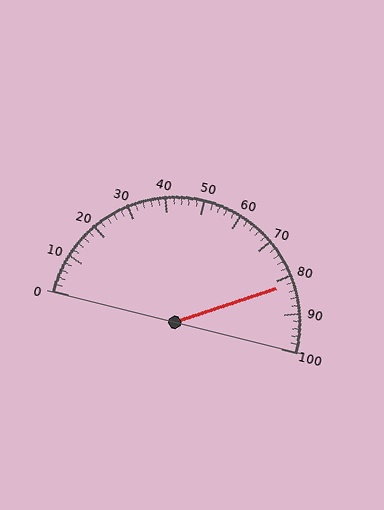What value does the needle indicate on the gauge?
The needle indicates approximately 82.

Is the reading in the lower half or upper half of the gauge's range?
The reading is in the upper half of the range (0 to 100).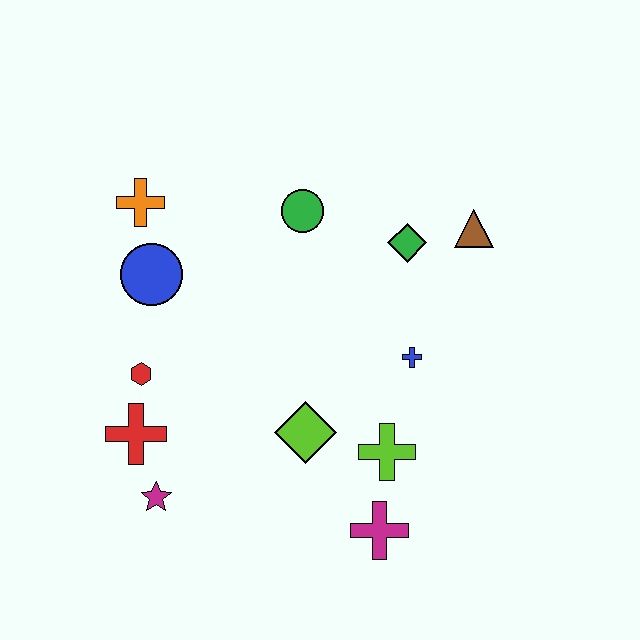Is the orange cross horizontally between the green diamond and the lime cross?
No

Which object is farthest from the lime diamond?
The orange cross is farthest from the lime diamond.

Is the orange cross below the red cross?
No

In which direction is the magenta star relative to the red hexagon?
The magenta star is below the red hexagon.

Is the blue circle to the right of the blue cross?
No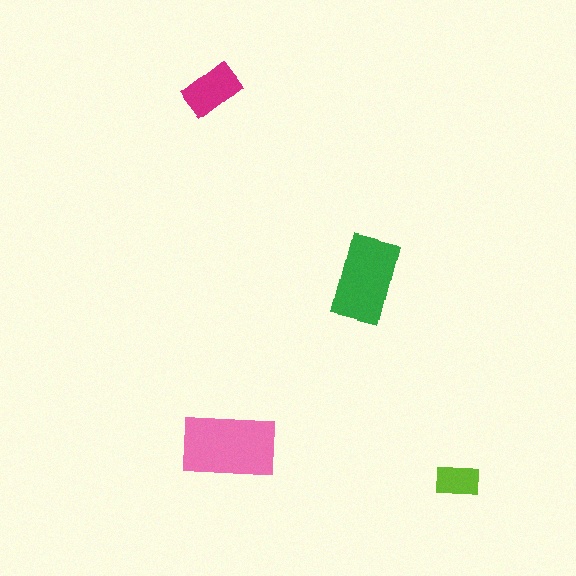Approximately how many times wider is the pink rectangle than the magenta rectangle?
About 1.5 times wider.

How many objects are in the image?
There are 4 objects in the image.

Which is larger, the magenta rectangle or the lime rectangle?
The magenta one.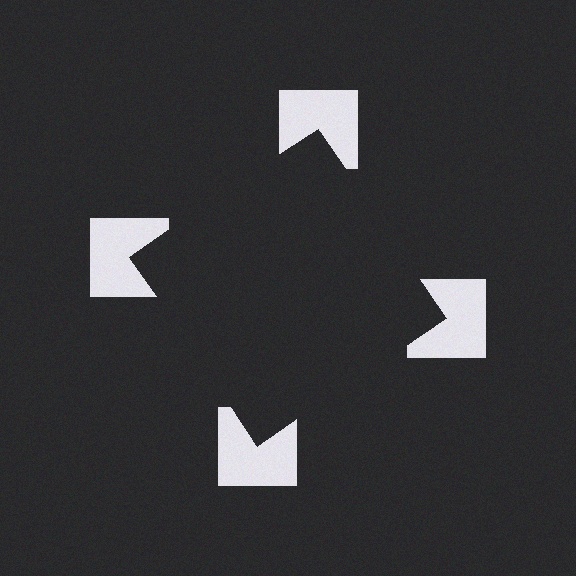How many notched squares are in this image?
There are 4 — one at each vertex of the illusory square.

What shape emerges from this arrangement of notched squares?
An illusory square — its edges are inferred from the aligned wedge cuts in the notched squares, not physically drawn.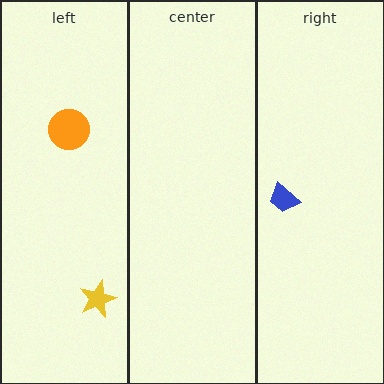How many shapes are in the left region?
2.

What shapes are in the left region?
The orange circle, the yellow star.